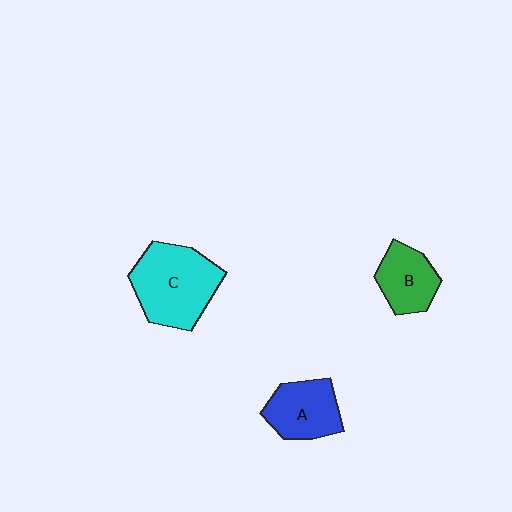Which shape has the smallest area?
Shape B (green).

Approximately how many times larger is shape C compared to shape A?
Approximately 1.5 times.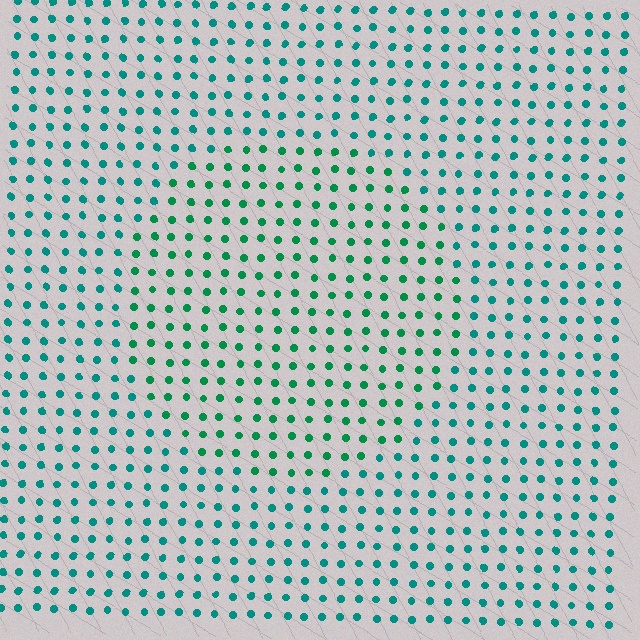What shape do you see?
I see a circle.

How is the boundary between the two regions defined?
The boundary is defined purely by a slight shift in hue (about 25 degrees). Spacing, size, and orientation are identical on both sides.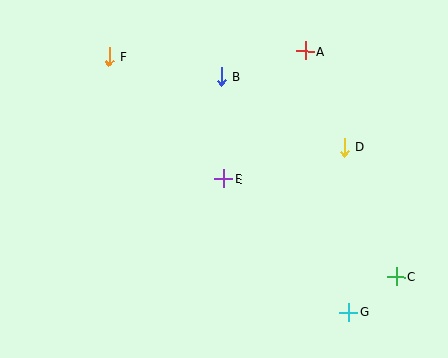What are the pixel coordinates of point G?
Point G is at (349, 312).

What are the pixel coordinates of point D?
Point D is at (344, 147).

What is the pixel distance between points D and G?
The distance between D and G is 165 pixels.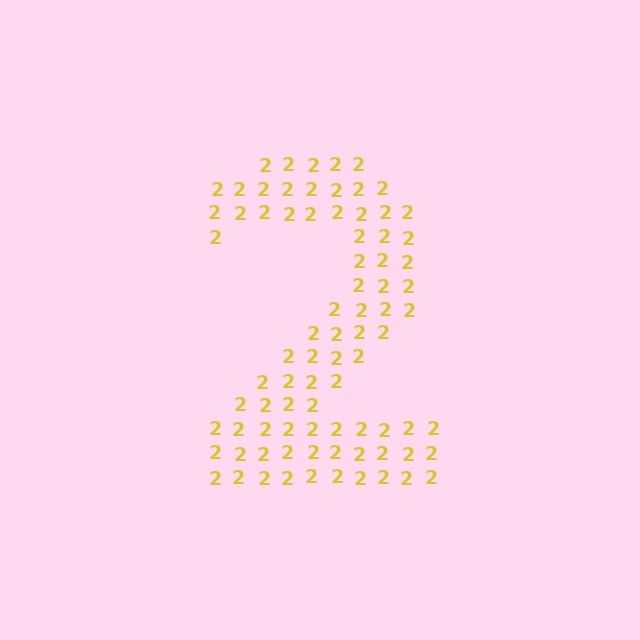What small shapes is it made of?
It is made of small digit 2's.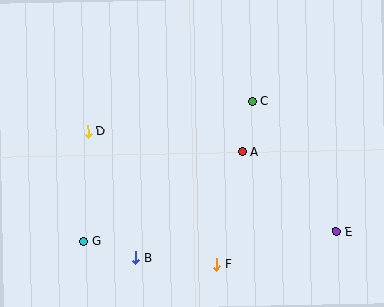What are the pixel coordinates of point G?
Point G is at (83, 242).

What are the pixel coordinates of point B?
Point B is at (136, 258).